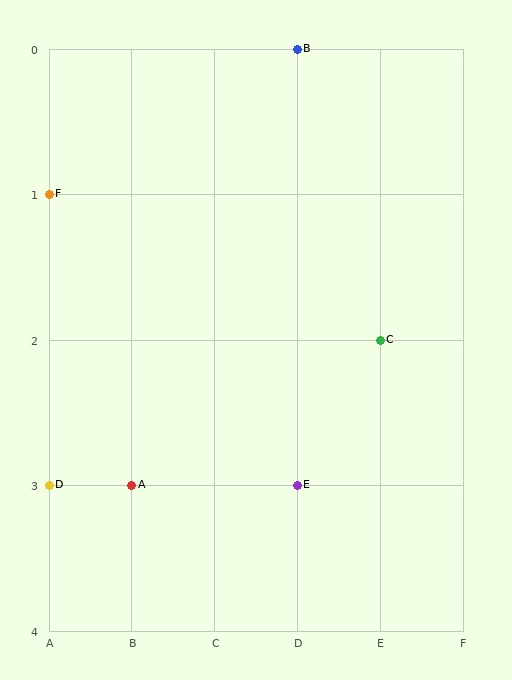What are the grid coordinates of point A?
Point A is at grid coordinates (B, 3).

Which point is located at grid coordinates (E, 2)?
Point C is at (E, 2).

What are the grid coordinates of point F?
Point F is at grid coordinates (A, 1).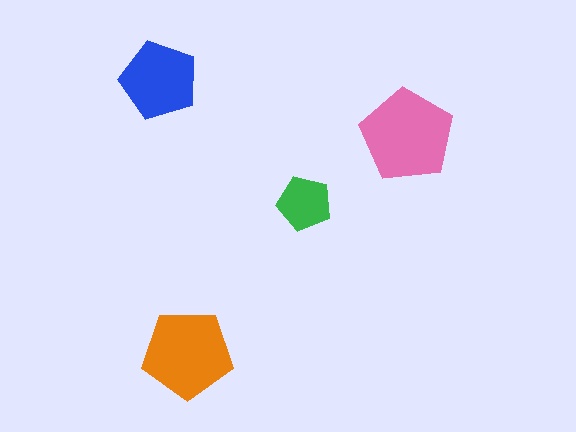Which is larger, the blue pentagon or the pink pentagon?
The pink one.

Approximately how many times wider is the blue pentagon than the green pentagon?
About 1.5 times wider.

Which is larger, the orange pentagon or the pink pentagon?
The pink one.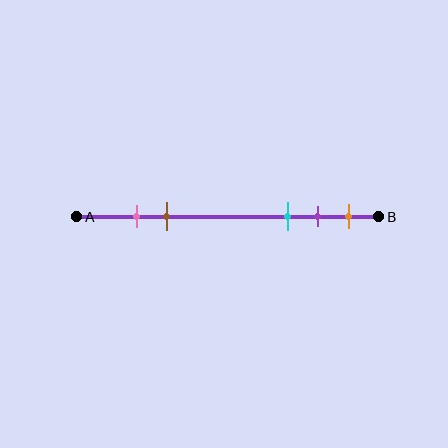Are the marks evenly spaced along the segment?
No, the marks are not evenly spaced.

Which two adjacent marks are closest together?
The pink and brown marks are the closest adjacent pair.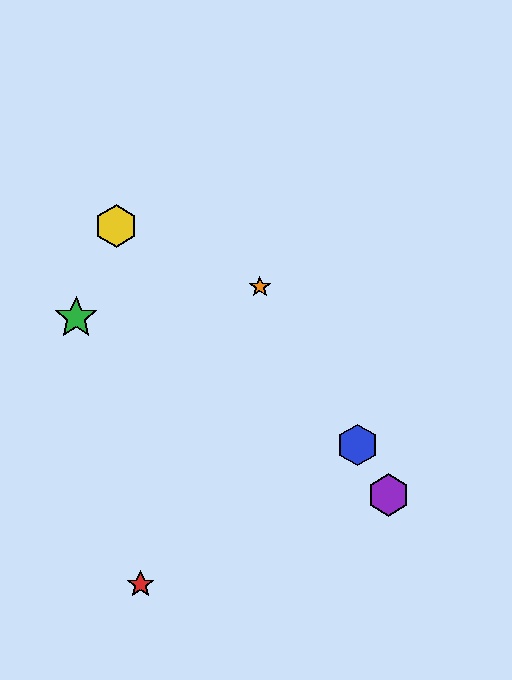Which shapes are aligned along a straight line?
The blue hexagon, the purple hexagon, the orange star are aligned along a straight line.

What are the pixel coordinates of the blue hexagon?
The blue hexagon is at (357, 445).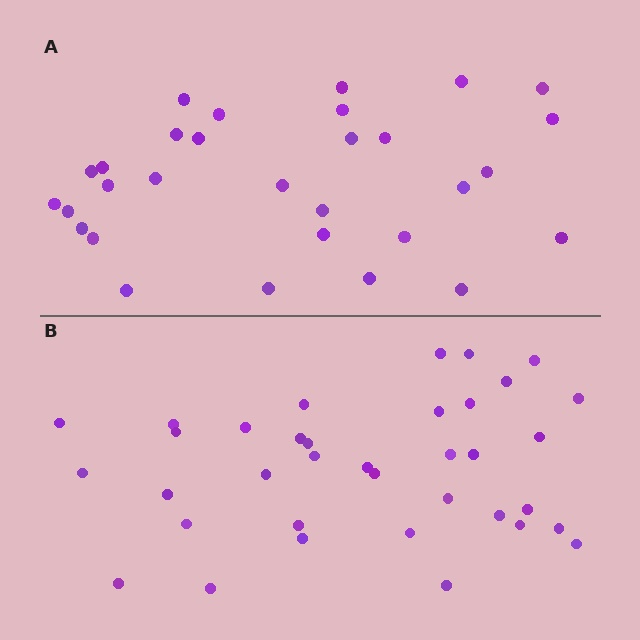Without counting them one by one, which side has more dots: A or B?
Region B (the bottom region) has more dots.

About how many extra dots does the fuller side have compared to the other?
Region B has about 6 more dots than region A.